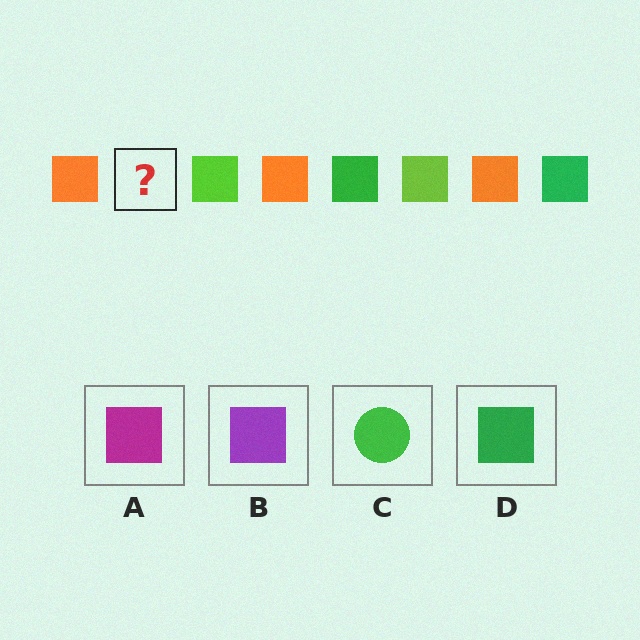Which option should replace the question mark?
Option D.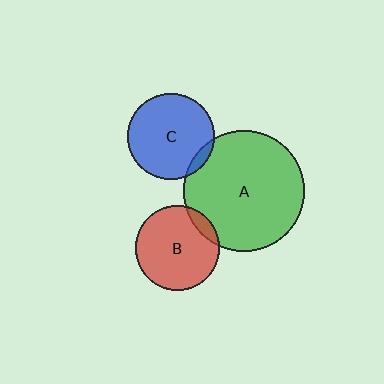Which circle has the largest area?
Circle A (green).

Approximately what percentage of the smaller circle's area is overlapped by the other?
Approximately 5%.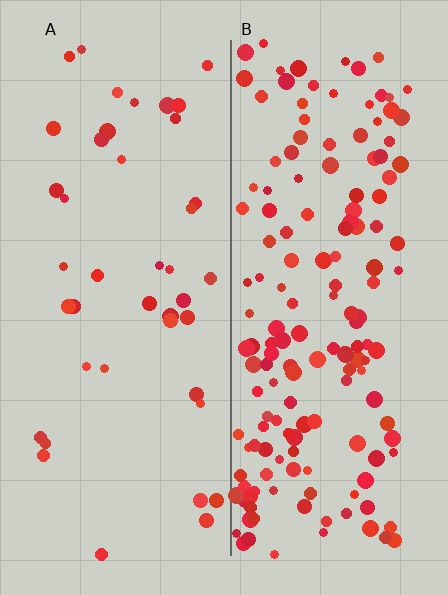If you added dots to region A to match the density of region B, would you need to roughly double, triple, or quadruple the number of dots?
Approximately quadruple.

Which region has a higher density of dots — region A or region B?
B (the right).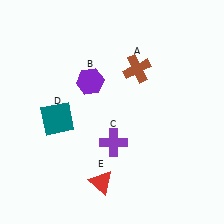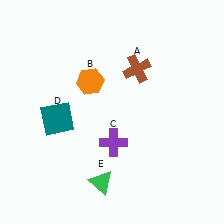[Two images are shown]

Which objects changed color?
B changed from purple to orange. E changed from red to green.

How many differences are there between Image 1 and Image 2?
There are 2 differences between the two images.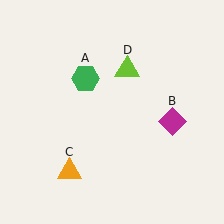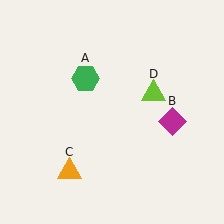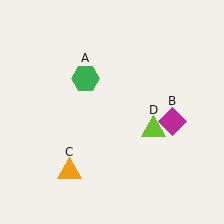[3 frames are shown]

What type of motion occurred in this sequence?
The lime triangle (object D) rotated clockwise around the center of the scene.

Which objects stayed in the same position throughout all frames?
Green hexagon (object A) and magenta diamond (object B) and orange triangle (object C) remained stationary.